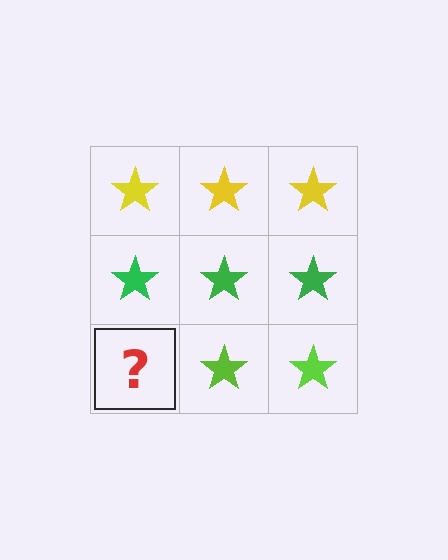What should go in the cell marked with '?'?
The missing cell should contain a lime star.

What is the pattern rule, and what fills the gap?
The rule is that each row has a consistent color. The gap should be filled with a lime star.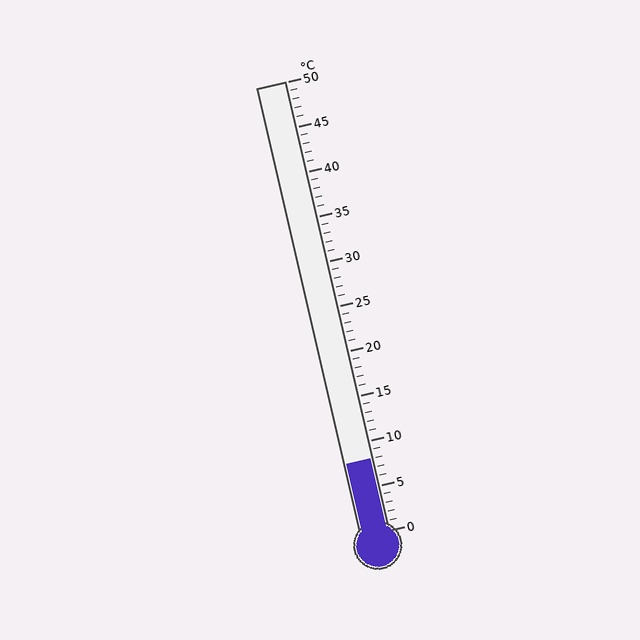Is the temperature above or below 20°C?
The temperature is below 20°C.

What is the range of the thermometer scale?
The thermometer scale ranges from 0°C to 50°C.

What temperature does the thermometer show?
The thermometer shows approximately 8°C.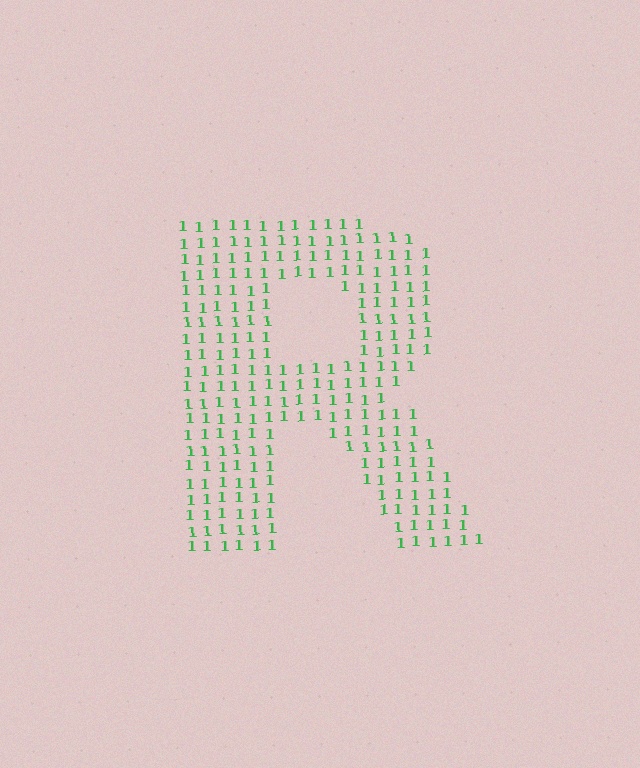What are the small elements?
The small elements are digit 1's.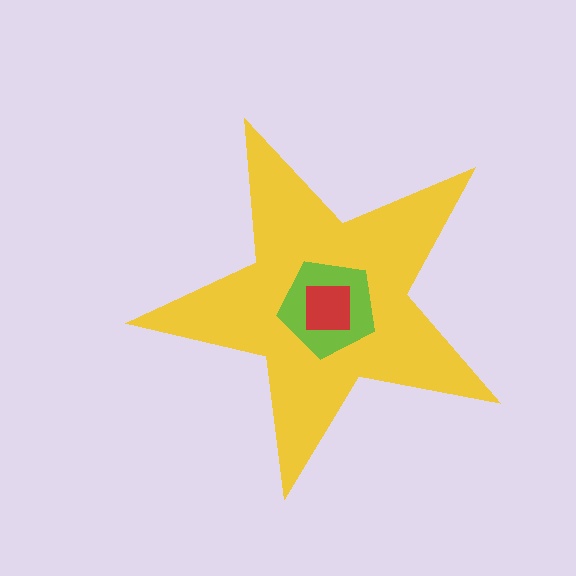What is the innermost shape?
The red square.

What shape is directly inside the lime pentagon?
The red square.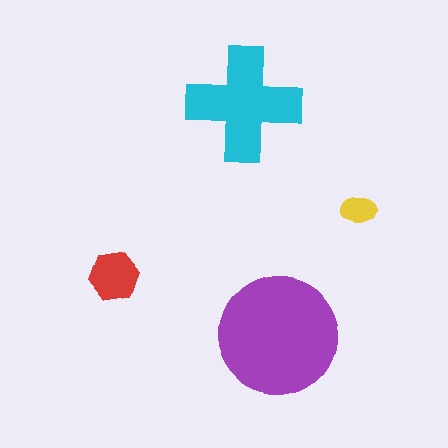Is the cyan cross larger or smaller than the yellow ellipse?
Larger.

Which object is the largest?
The purple circle.